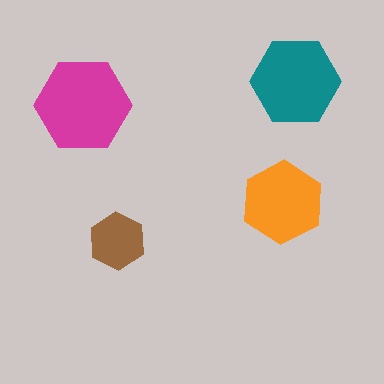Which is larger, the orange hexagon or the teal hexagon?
The teal one.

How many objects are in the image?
There are 4 objects in the image.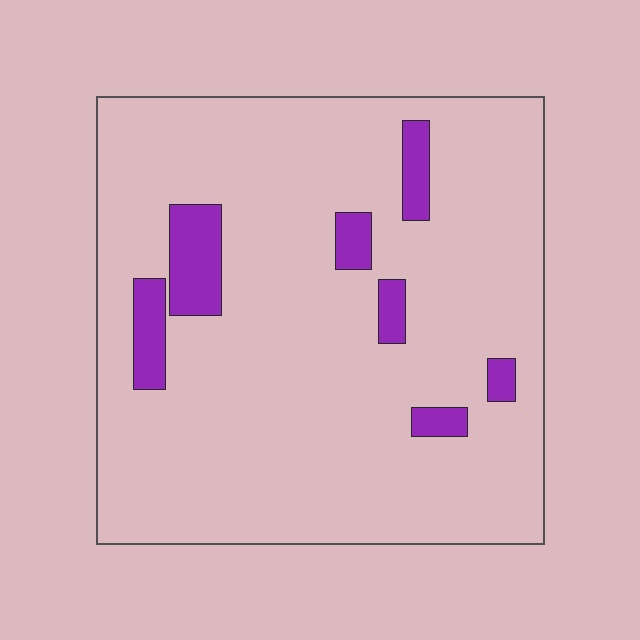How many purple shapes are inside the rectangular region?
7.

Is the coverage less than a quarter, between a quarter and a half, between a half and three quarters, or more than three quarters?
Less than a quarter.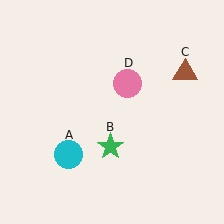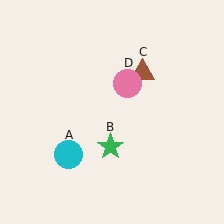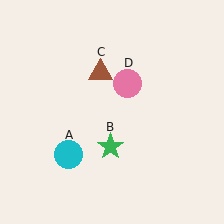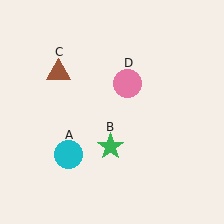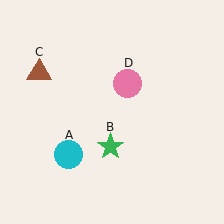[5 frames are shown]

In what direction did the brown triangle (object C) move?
The brown triangle (object C) moved left.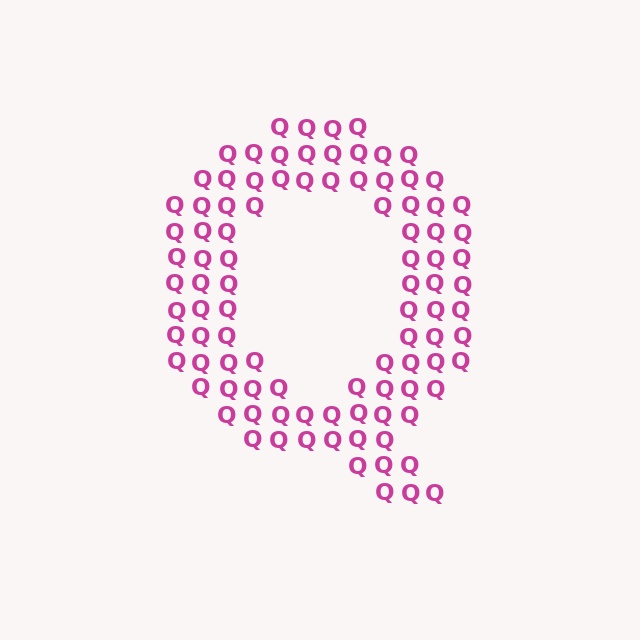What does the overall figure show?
The overall figure shows the letter Q.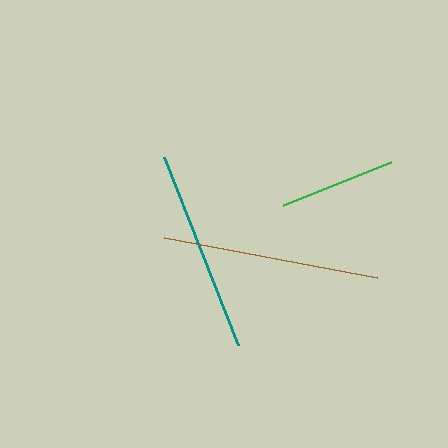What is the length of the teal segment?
The teal segment is approximately 202 pixels long.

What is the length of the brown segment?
The brown segment is approximately 216 pixels long.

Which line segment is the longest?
The brown line is the longest at approximately 216 pixels.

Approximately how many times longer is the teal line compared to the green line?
The teal line is approximately 1.7 times the length of the green line.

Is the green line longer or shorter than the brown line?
The brown line is longer than the green line.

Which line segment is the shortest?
The green line is the shortest at approximately 116 pixels.